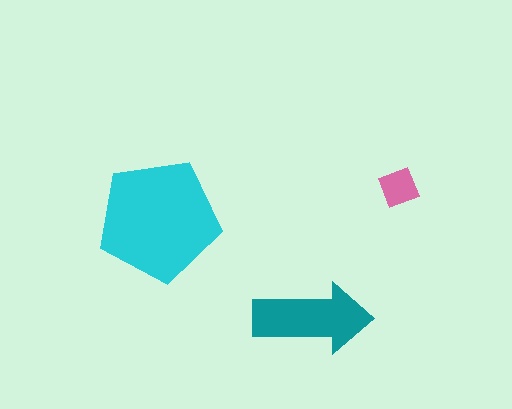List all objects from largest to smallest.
The cyan pentagon, the teal arrow, the pink square.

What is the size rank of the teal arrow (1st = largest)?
2nd.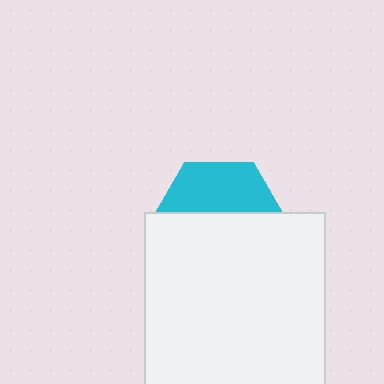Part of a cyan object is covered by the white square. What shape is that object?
It is a hexagon.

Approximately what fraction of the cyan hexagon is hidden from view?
Roughly 61% of the cyan hexagon is hidden behind the white square.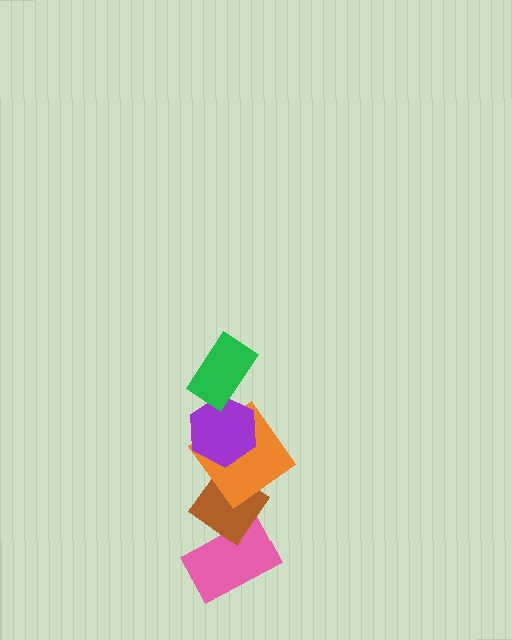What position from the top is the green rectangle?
The green rectangle is 1st from the top.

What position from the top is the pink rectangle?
The pink rectangle is 5th from the top.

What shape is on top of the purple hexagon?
The green rectangle is on top of the purple hexagon.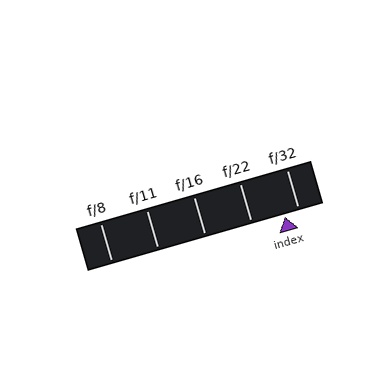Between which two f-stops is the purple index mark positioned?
The index mark is between f/22 and f/32.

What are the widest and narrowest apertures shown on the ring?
The widest aperture shown is f/8 and the narrowest is f/32.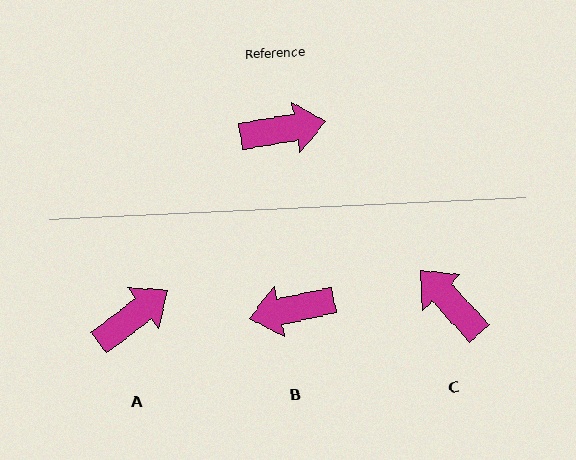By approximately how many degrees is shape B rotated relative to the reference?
Approximately 177 degrees clockwise.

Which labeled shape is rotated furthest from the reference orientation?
B, about 177 degrees away.